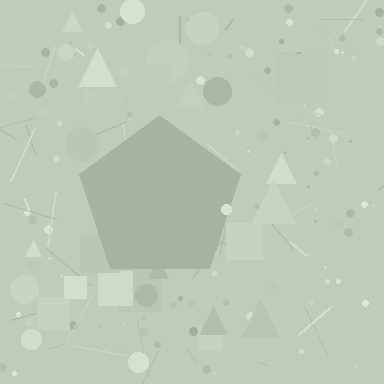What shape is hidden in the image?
A pentagon is hidden in the image.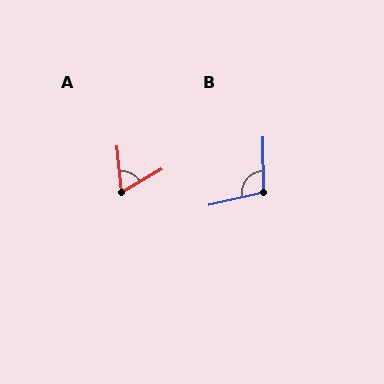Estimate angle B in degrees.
Approximately 103 degrees.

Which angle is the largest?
B, at approximately 103 degrees.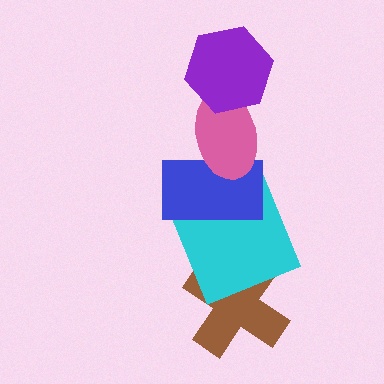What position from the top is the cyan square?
The cyan square is 4th from the top.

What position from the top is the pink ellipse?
The pink ellipse is 2nd from the top.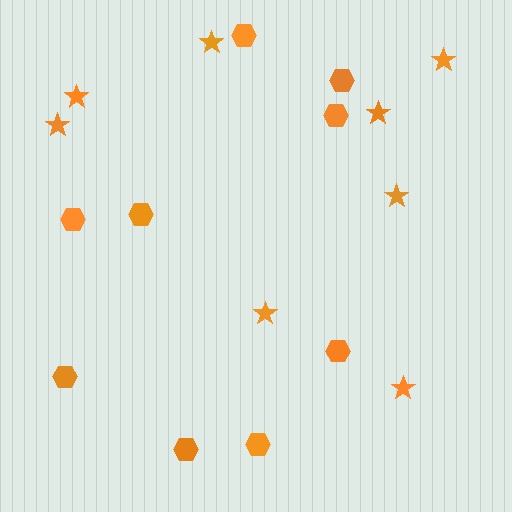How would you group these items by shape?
There are 2 groups: one group of stars (8) and one group of hexagons (9).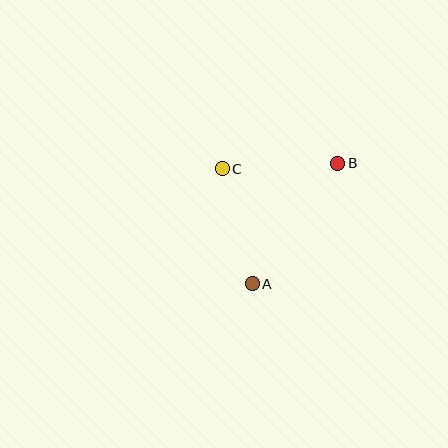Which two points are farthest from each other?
Points A and B are farthest from each other.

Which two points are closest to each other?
Points B and C are closest to each other.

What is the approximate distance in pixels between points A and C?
The distance between A and C is approximately 119 pixels.